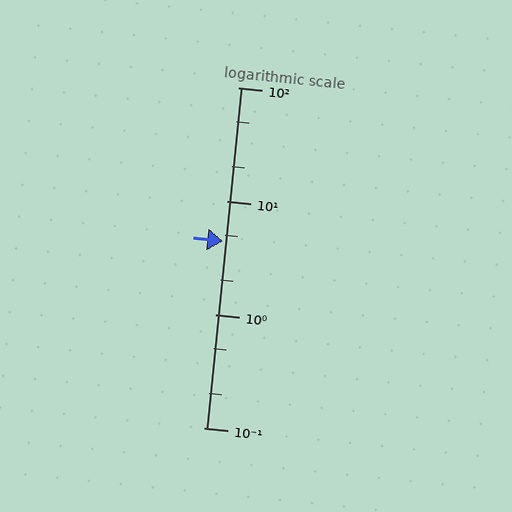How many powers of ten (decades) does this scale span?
The scale spans 3 decades, from 0.1 to 100.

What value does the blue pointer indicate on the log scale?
The pointer indicates approximately 4.4.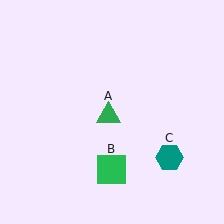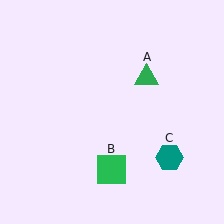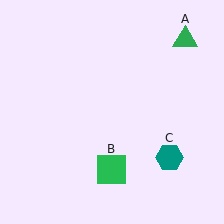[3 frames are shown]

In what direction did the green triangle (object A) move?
The green triangle (object A) moved up and to the right.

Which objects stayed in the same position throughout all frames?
Green square (object B) and teal hexagon (object C) remained stationary.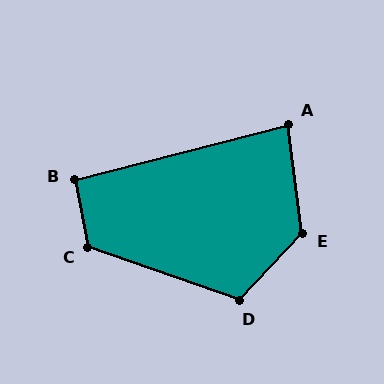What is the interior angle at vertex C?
Approximately 120 degrees (obtuse).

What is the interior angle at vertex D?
Approximately 114 degrees (obtuse).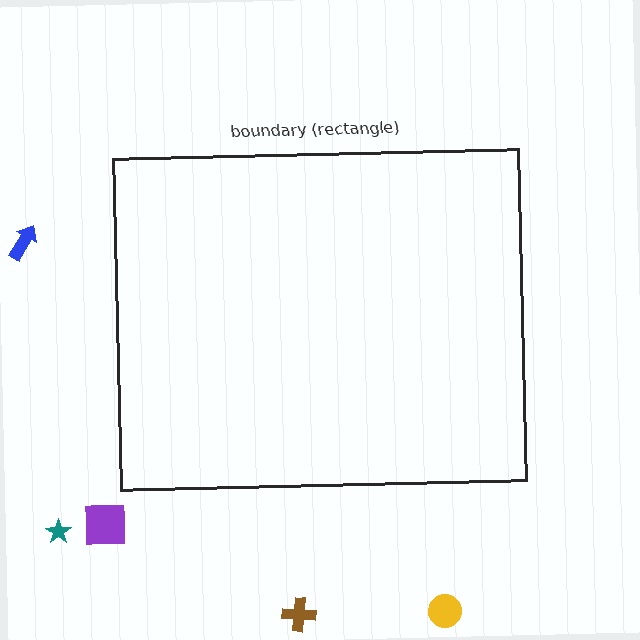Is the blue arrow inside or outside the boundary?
Outside.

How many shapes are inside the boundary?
0 inside, 5 outside.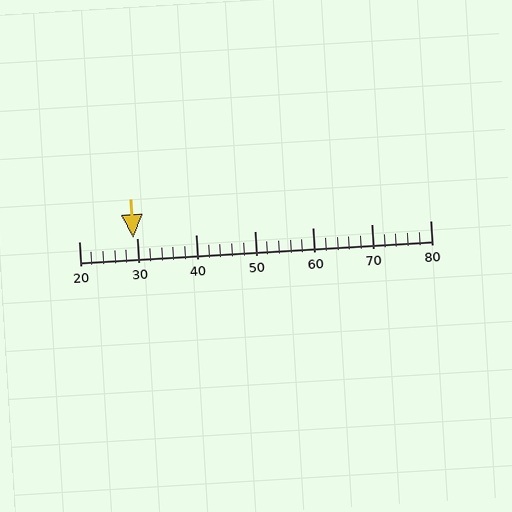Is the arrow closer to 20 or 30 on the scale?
The arrow is closer to 30.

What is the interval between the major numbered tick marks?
The major tick marks are spaced 10 units apart.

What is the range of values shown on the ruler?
The ruler shows values from 20 to 80.